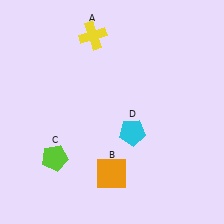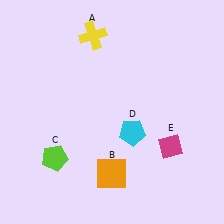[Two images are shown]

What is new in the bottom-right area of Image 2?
A magenta diamond (E) was added in the bottom-right area of Image 2.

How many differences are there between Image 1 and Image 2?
There is 1 difference between the two images.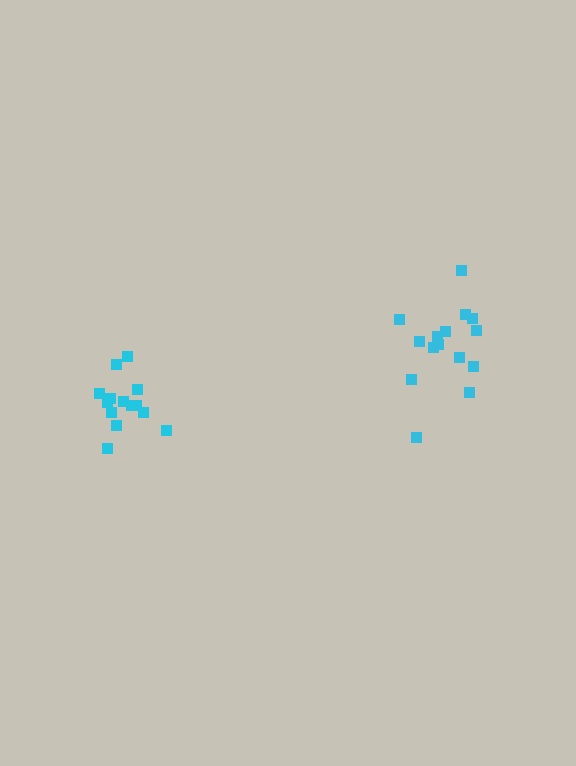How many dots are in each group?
Group 1: 14 dots, Group 2: 15 dots (29 total).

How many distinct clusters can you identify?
There are 2 distinct clusters.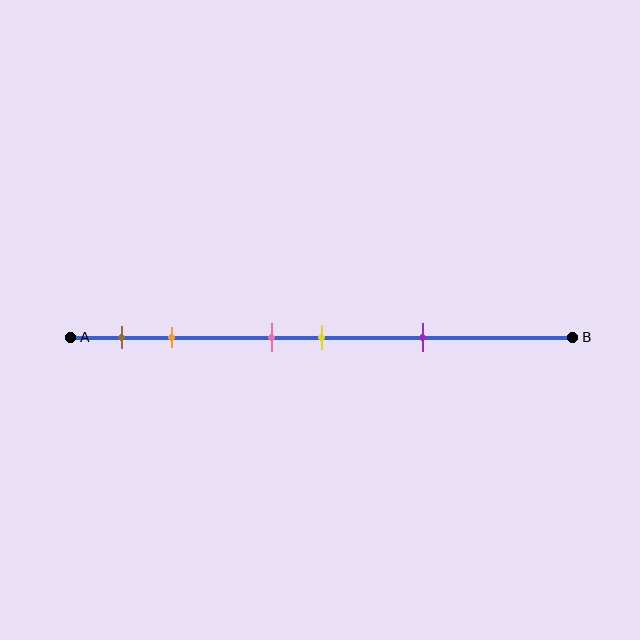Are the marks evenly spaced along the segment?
No, the marks are not evenly spaced.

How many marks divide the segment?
There are 5 marks dividing the segment.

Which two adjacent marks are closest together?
The pink and yellow marks are the closest adjacent pair.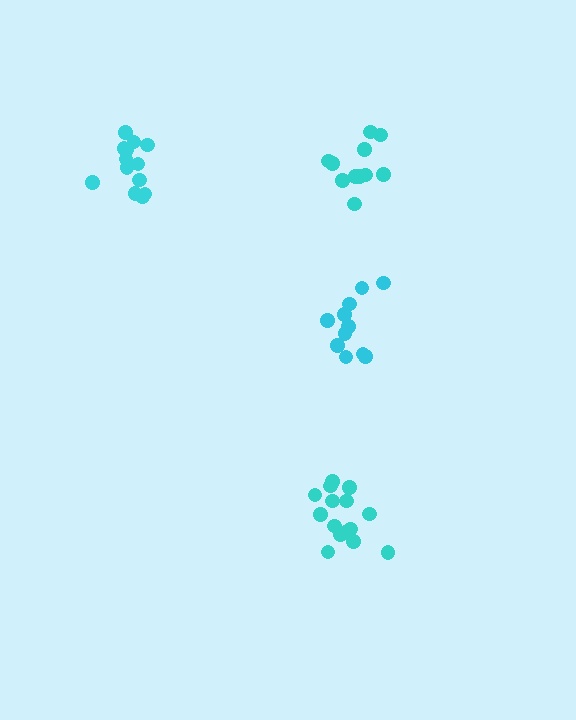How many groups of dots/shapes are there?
There are 4 groups.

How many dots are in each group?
Group 1: 15 dots, Group 2: 11 dots, Group 3: 11 dots, Group 4: 13 dots (50 total).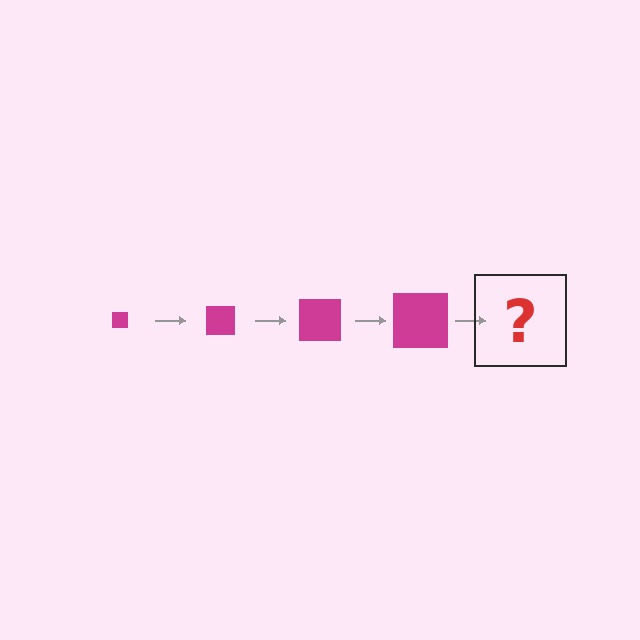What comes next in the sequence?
The next element should be a magenta square, larger than the previous one.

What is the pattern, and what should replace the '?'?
The pattern is that the square gets progressively larger each step. The '?' should be a magenta square, larger than the previous one.